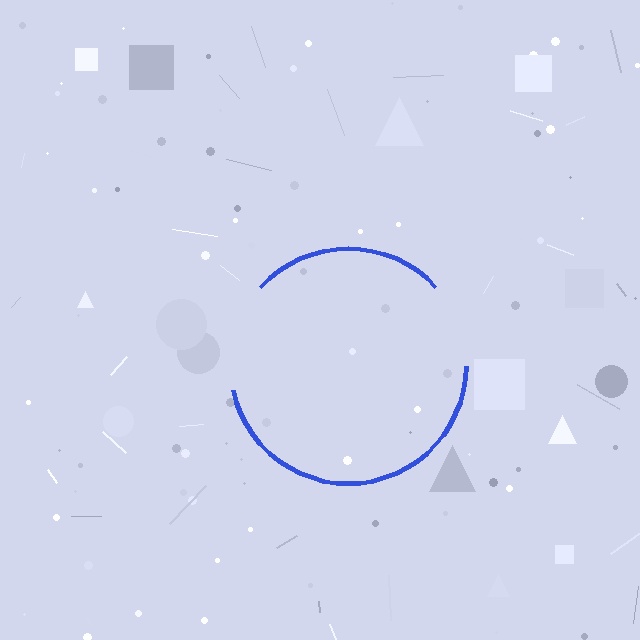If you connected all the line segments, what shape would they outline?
They would outline a circle.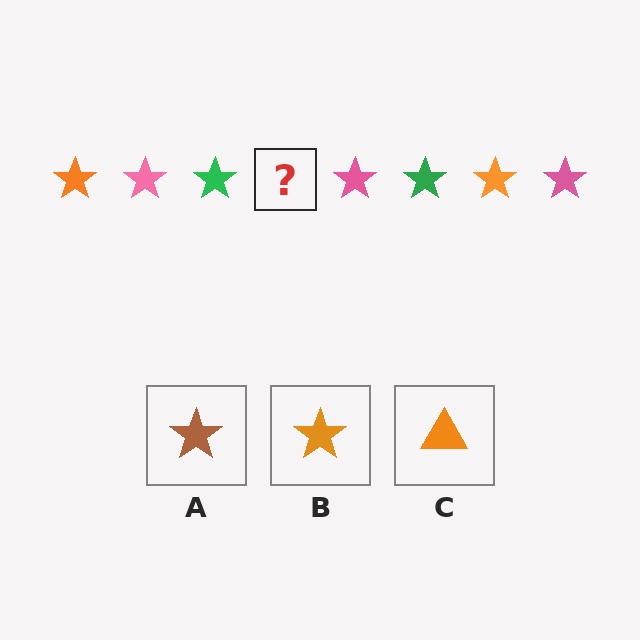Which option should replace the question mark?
Option B.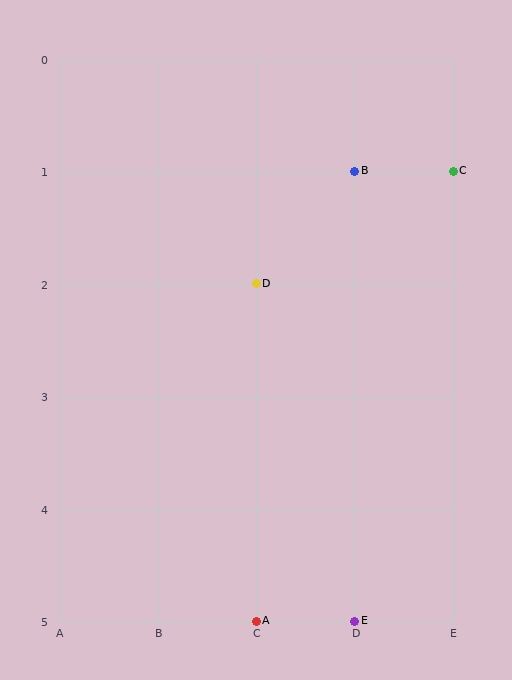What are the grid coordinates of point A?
Point A is at grid coordinates (C, 5).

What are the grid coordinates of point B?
Point B is at grid coordinates (D, 1).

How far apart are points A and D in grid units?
Points A and D are 3 rows apart.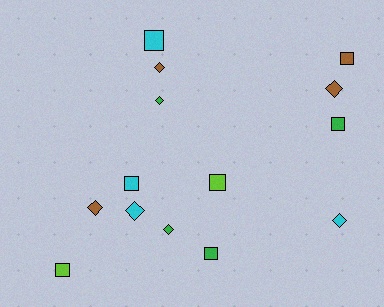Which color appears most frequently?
Green, with 4 objects.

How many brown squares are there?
There is 1 brown square.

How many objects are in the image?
There are 14 objects.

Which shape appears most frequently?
Diamond, with 7 objects.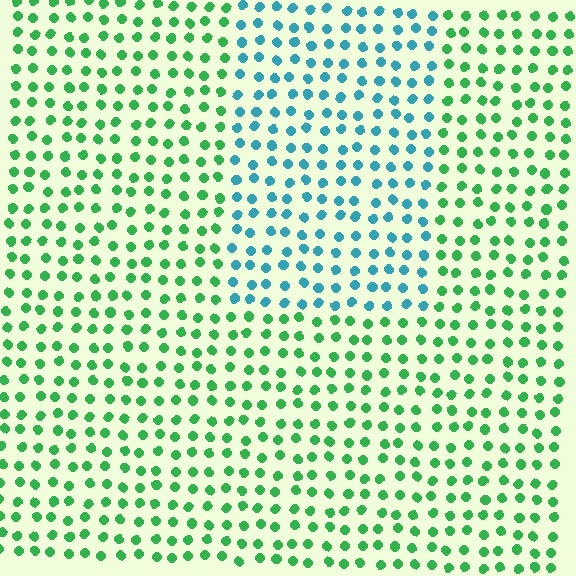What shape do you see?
I see a rectangle.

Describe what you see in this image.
The image is filled with small green elements in a uniform arrangement. A rectangle-shaped region is visible where the elements are tinted to a slightly different hue, forming a subtle color boundary.